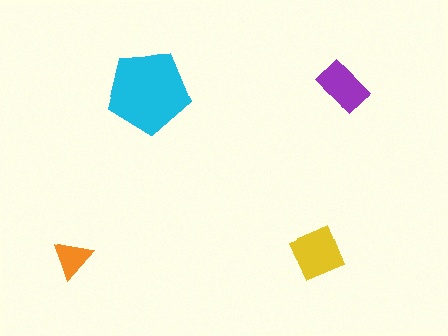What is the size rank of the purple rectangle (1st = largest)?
3rd.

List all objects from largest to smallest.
The cyan pentagon, the yellow square, the purple rectangle, the orange triangle.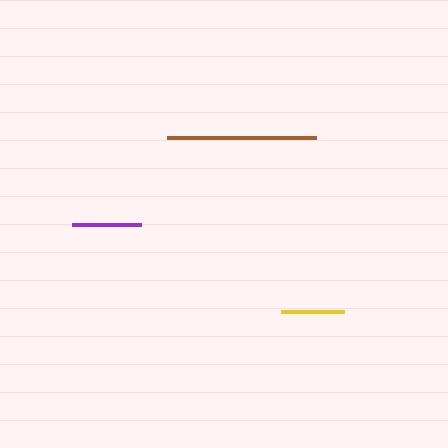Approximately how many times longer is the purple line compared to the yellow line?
The purple line is approximately 1.1 times the length of the yellow line.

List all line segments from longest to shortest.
From longest to shortest: brown, purple, yellow.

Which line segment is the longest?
The brown line is the longest at approximately 149 pixels.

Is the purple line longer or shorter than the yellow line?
The purple line is longer than the yellow line.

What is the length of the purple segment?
The purple segment is approximately 69 pixels long.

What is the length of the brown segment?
The brown segment is approximately 149 pixels long.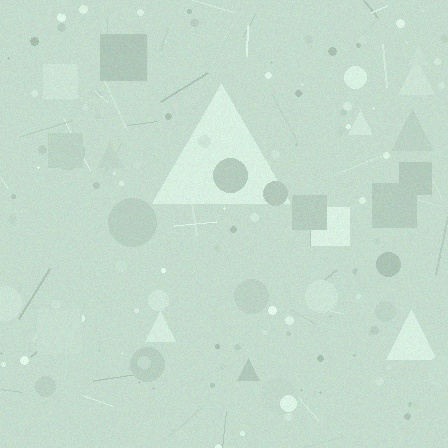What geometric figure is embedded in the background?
A triangle is embedded in the background.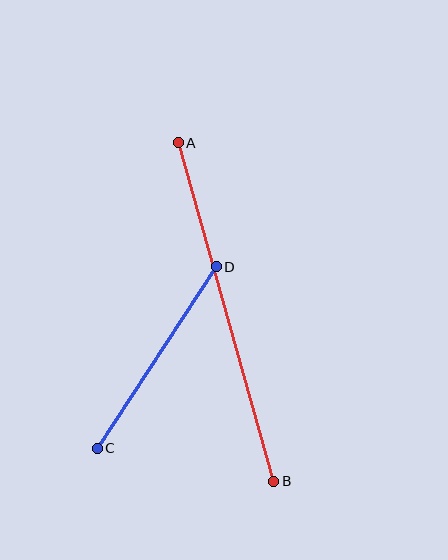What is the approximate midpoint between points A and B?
The midpoint is at approximately (226, 312) pixels.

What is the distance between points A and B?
The distance is approximately 352 pixels.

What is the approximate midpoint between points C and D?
The midpoint is at approximately (157, 357) pixels.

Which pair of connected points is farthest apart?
Points A and B are farthest apart.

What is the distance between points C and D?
The distance is approximately 217 pixels.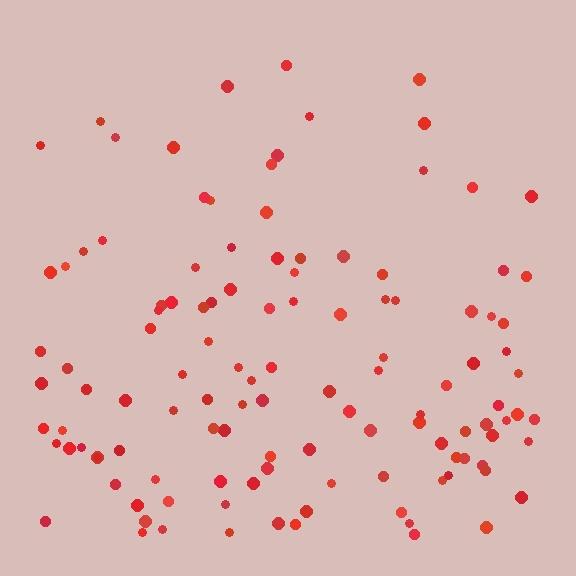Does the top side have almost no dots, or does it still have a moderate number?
Still a moderate number, just noticeably fewer than the bottom.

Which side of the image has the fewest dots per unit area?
The top.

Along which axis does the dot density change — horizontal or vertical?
Vertical.